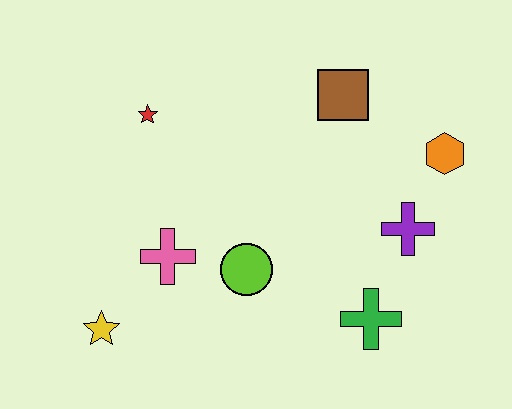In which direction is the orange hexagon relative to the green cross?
The orange hexagon is above the green cross.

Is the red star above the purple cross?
Yes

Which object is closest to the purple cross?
The orange hexagon is closest to the purple cross.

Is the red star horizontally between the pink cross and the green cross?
No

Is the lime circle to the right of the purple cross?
No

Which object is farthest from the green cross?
The red star is farthest from the green cross.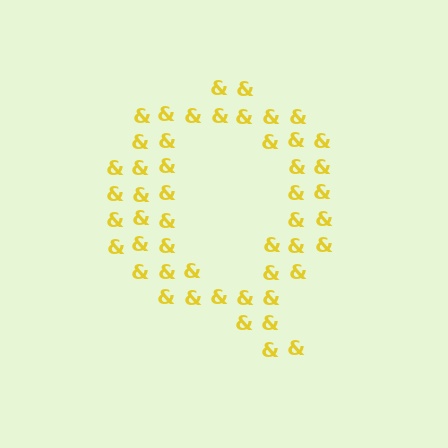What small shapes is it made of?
It is made of small ampersands.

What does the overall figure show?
The overall figure shows the letter Q.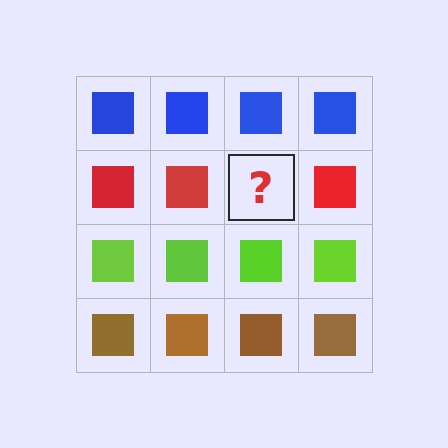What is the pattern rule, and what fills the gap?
The rule is that each row has a consistent color. The gap should be filled with a red square.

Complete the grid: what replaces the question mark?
The question mark should be replaced with a red square.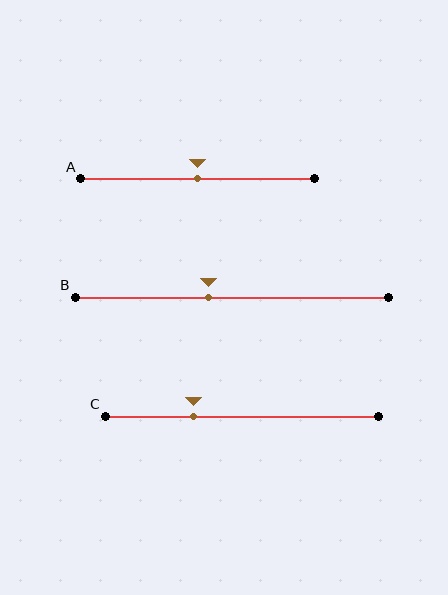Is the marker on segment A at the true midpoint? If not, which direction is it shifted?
Yes, the marker on segment A is at the true midpoint.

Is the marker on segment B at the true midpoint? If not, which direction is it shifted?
No, the marker on segment B is shifted to the left by about 8% of the segment length.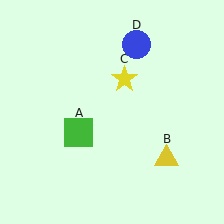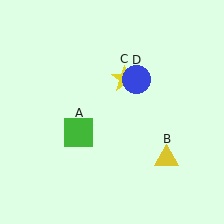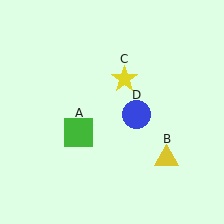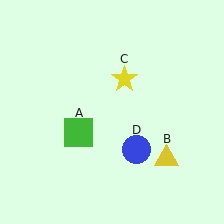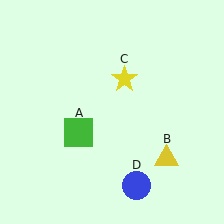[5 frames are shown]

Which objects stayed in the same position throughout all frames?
Green square (object A) and yellow triangle (object B) and yellow star (object C) remained stationary.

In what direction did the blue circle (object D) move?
The blue circle (object D) moved down.